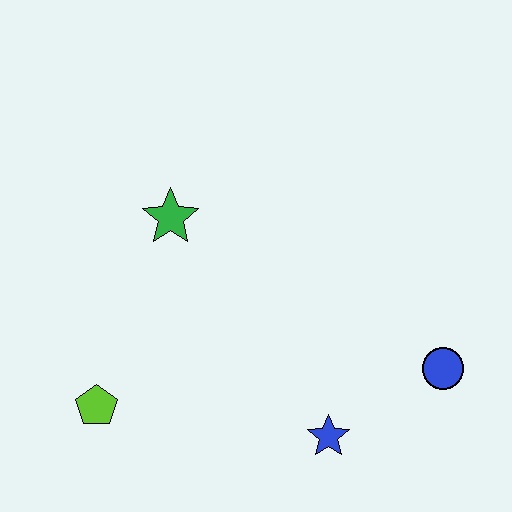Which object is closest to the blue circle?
The blue star is closest to the blue circle.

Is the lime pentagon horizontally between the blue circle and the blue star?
No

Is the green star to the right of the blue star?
No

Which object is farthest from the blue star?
The green star is farthest from the blue star.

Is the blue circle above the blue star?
Yes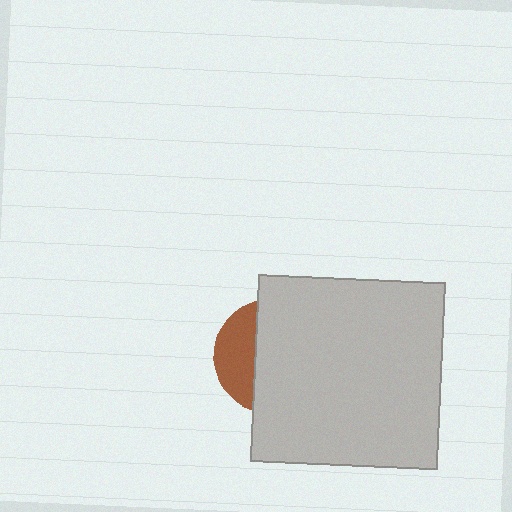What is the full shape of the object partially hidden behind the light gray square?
The partially hidden object is a brown circle.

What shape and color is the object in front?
The object in front is a light gray square.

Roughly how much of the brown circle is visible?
A small part of it is visible (roughly 32%).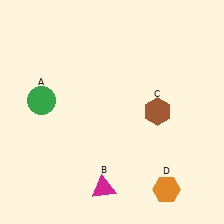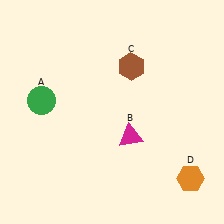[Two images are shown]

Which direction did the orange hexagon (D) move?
The orange hexagon (D) moved right.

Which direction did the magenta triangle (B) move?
The magenta triangle (B) moved up.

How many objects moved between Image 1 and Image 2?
3 objects moved between the two images.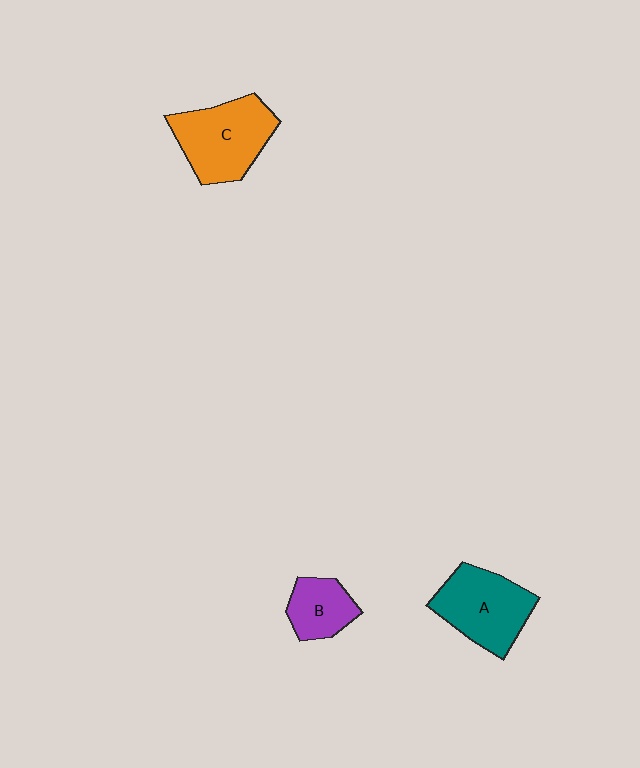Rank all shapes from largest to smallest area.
From largest to smallest: C (orange), A (teal), B (purple).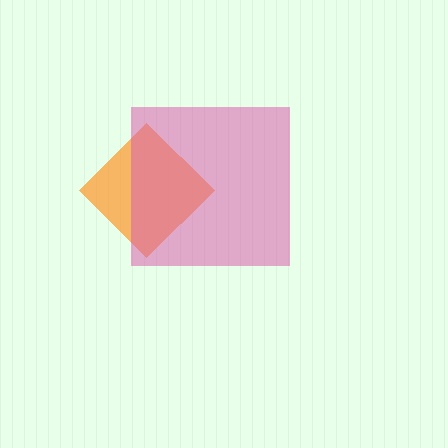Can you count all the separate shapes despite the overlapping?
Yes, there are 2 separate shapes.